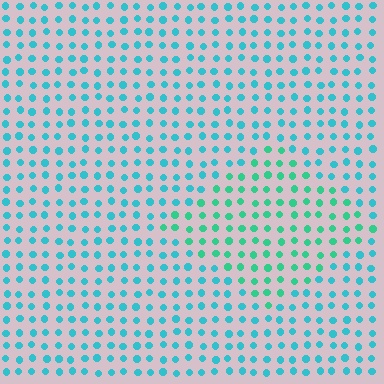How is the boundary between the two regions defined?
The boundary is defined purely by a slight shift in hue (about 30 degrees). Spacing, size, and orientation are identical on both sides.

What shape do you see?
I see a diamond.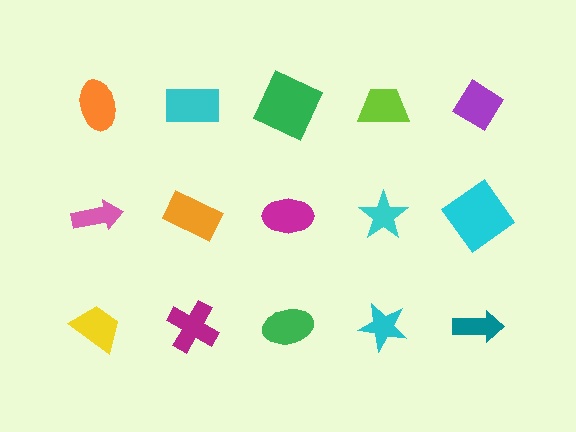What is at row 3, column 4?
A cyan star.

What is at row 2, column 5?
A cyan diamond.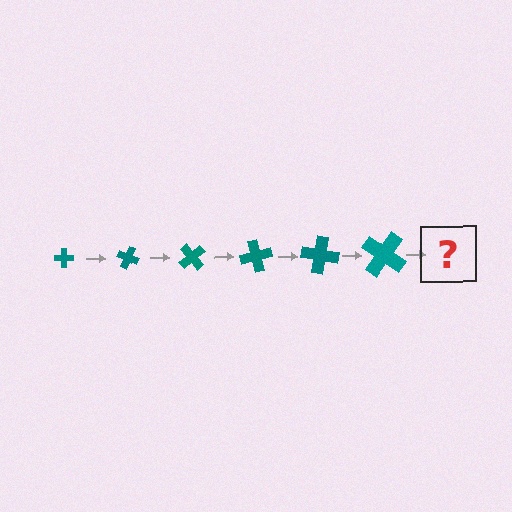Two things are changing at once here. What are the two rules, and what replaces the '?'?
The two rules are that the cross grows larger each step and it rotates 25 degrees each step. The '?' should be a cross, larger than the previous one and rotated 150 degrees from the start.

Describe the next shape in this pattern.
It should be a cross, larger than the previous one and rotated 150 degrees from the start.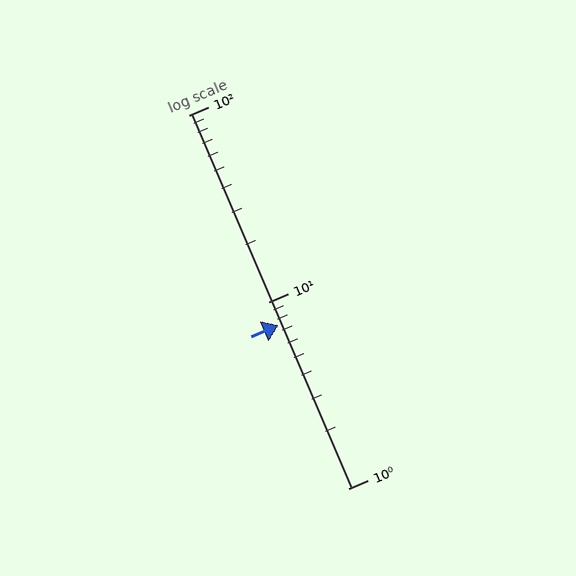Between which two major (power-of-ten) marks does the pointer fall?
The pointer is between 1 and 10.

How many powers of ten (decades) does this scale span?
The scale spans 2 decades, from 1 to 100.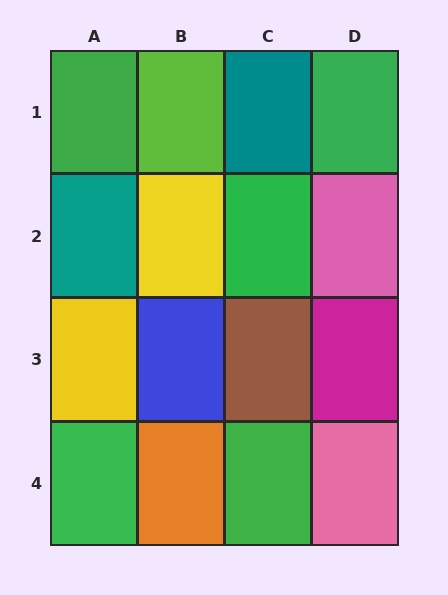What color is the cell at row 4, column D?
Pink.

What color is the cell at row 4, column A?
Green.